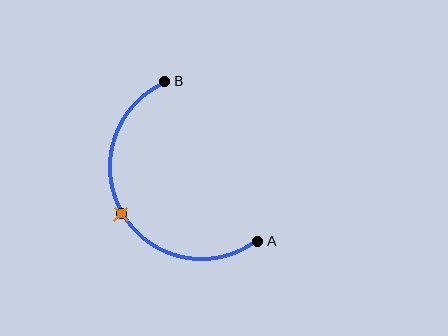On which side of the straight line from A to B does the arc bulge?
The arc bulges to the left of the straight line connecting A and B.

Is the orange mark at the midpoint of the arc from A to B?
Yes. The orange mark lies on the arc at equal arc-length from both A and B — it is the arc midpoint.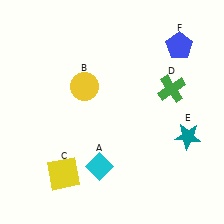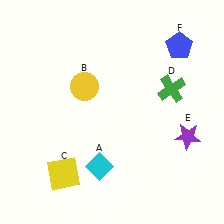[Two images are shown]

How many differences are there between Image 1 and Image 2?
There is 1 difference between the two images.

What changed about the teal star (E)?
In Image 1, E is teal. In Image 2, it changed to purple.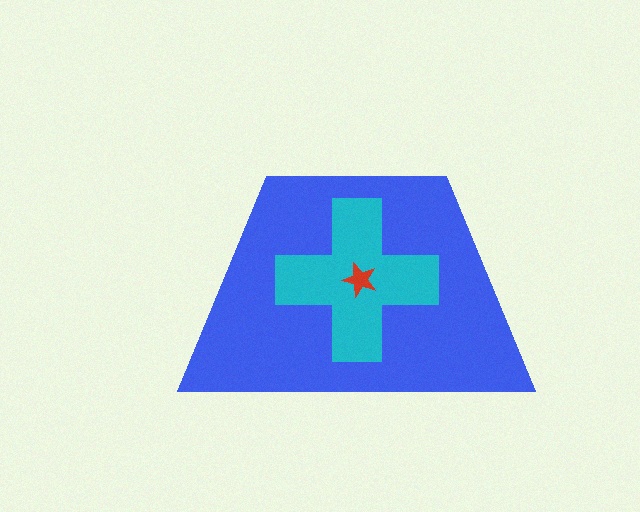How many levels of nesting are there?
3.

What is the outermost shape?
The blue trapezoid.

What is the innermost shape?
The red star.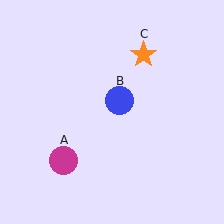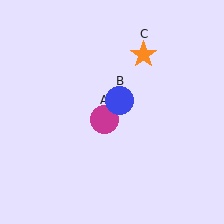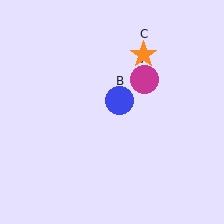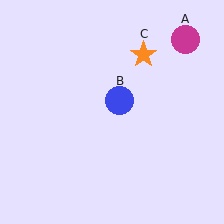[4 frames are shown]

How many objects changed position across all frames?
1 object changed position: magenta circle (object A).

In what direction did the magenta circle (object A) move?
The magenta circle (object A) moved up and to the right.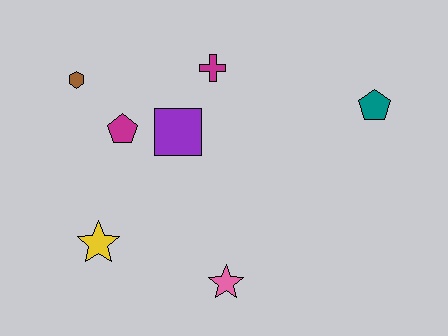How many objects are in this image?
There are 7 objects.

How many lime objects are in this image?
There are no lime objects.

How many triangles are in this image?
There are no triangles.